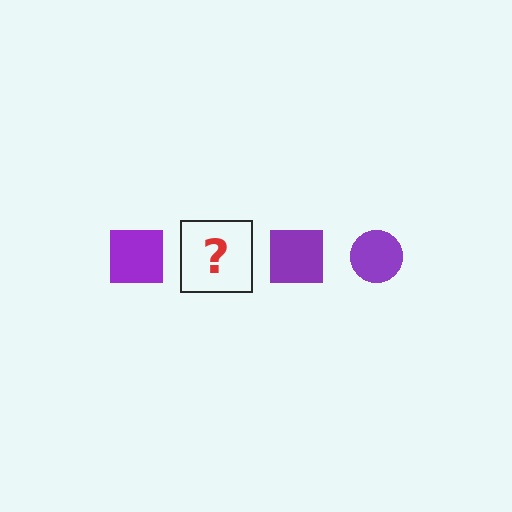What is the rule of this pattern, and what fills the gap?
The rule is that the pattern cycles through square, circle shapes in purple. The gap should be filled with a purple circle.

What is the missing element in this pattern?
The missing element is a purple circle.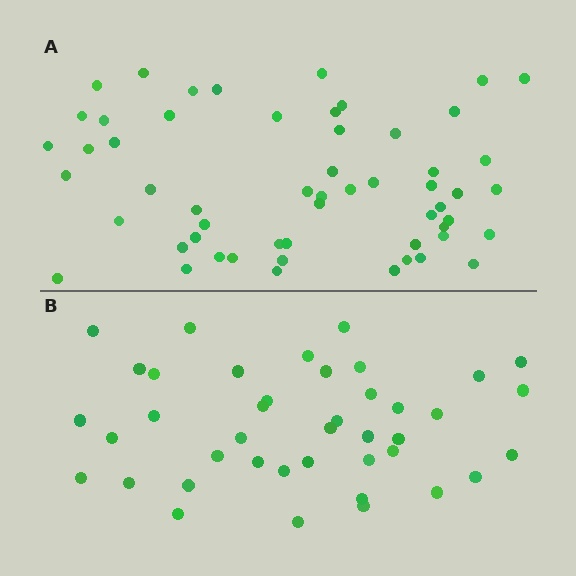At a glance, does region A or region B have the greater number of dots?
Region A (the top region) has more dots.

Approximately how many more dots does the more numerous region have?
Region A has approximately 15 more dots than region B.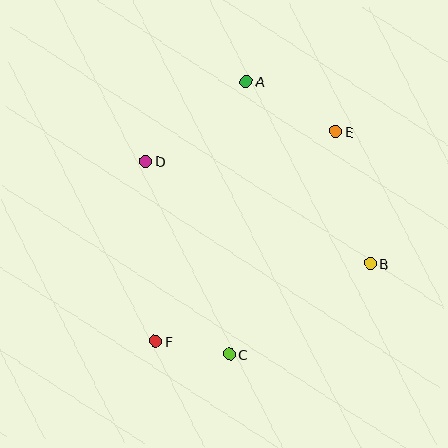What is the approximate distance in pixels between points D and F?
The distance between D and F is approximately 181 pixels.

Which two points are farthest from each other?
Points E and F are farthest from each other.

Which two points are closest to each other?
Points C and F are closest to each other.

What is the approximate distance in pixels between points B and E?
The distance between B and E is approximately 136 pixels.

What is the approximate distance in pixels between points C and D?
The distance between C and D is approximately 211 pixels.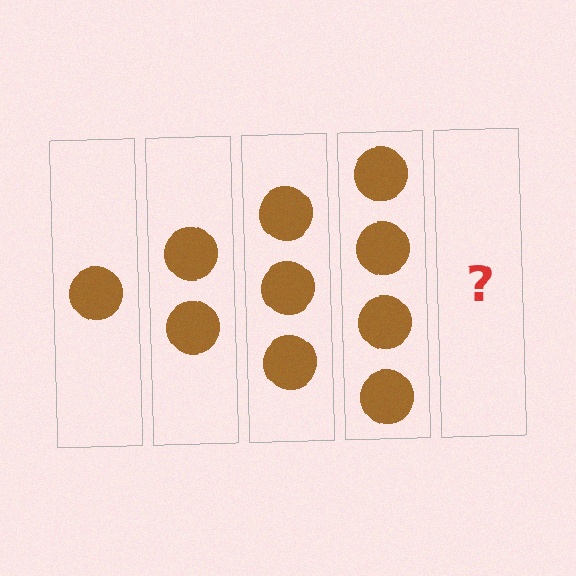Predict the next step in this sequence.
The next step is 5 circles.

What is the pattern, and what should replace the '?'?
The pattern is that each step adds one more circle. The '?' should be 5 circles.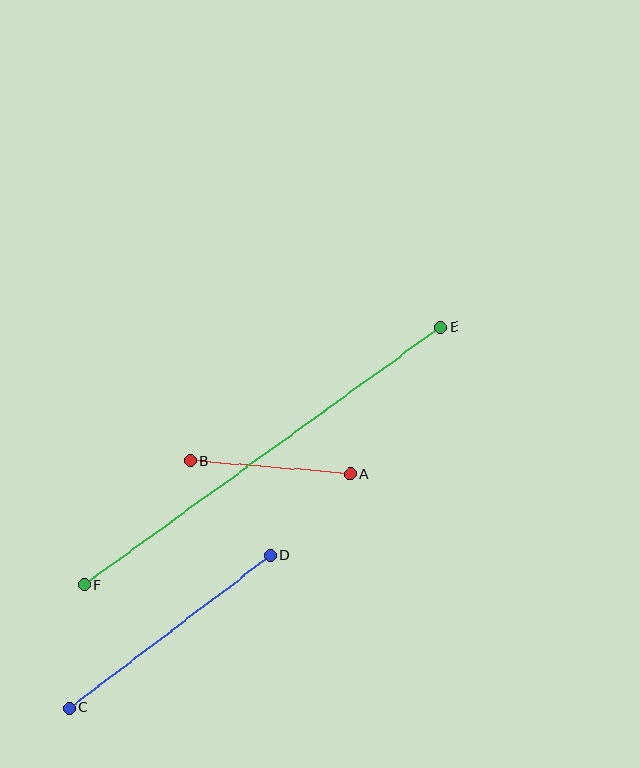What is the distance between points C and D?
The distance is approximately 253 pixels.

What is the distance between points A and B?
The distance is approximately 160 pixels.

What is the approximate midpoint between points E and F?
The midpoint is at approximately (262, 456) pixels.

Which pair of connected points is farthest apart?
Points E and F are farthest apart.